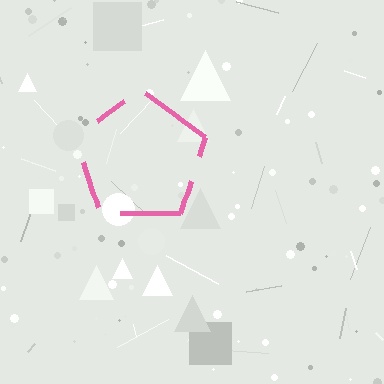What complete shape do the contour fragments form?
The contour fragments form a pentagon.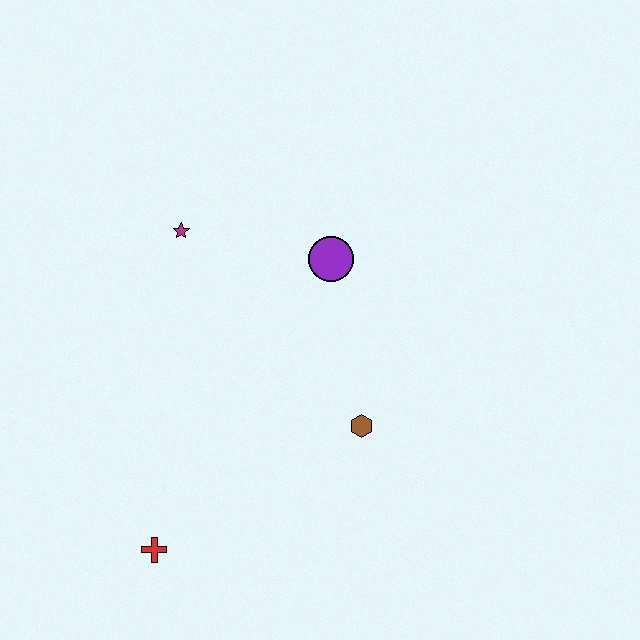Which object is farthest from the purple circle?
The red cross is farthest from the purple circle.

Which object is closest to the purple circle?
The magenta star is closest to the purple circle.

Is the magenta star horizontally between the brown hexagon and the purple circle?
No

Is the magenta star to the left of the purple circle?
Yes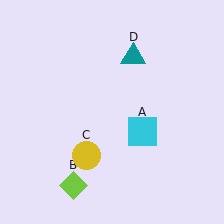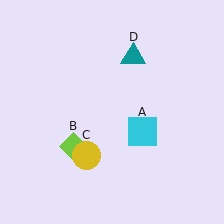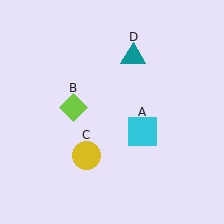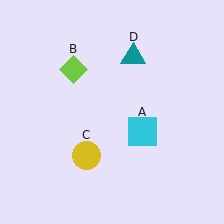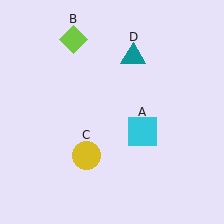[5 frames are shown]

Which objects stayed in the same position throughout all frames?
Cyan square (object A) and yellow circle (object C) and teal triangle (object D) remained stationary.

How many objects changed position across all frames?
1 object changed position: lime diamond (object B).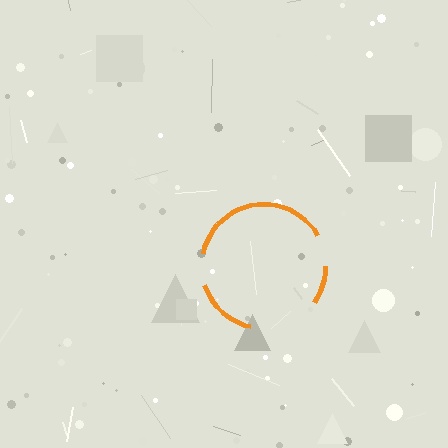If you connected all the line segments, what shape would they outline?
They would outline a circle.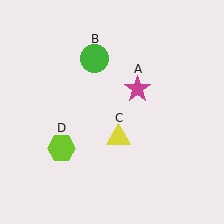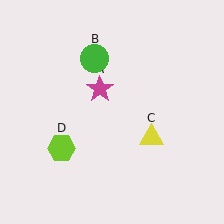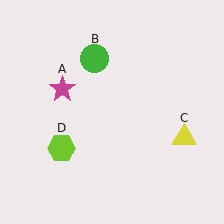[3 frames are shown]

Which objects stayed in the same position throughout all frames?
Green circle (object B) and lime hexagon (object D) remained stationary.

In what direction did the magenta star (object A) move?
The magenta star (object A) moved left.